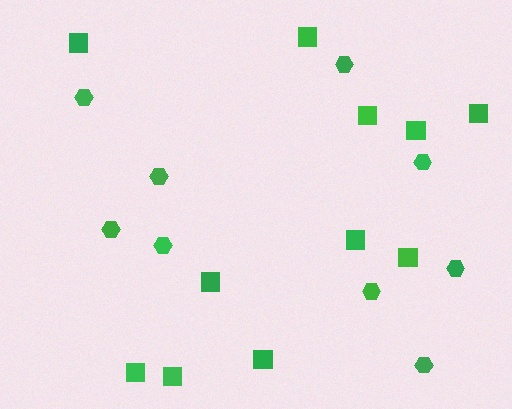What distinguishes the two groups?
There are 2 groups: one group of squares (11) and one group of hexagons (9).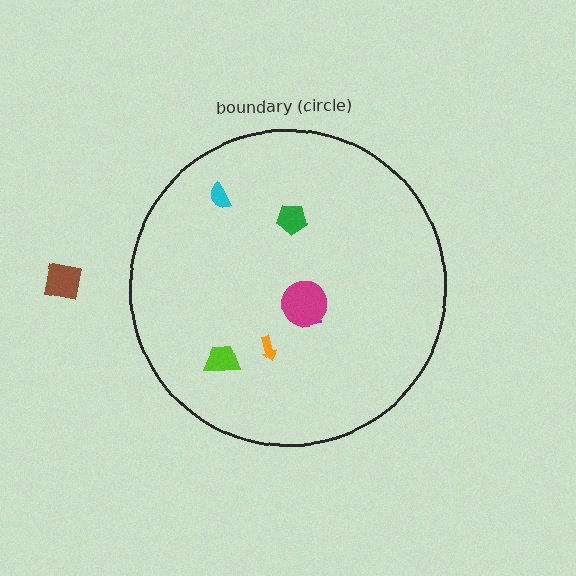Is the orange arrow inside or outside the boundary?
Inside.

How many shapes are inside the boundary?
6 inside, 1 outside.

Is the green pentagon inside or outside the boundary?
Inside.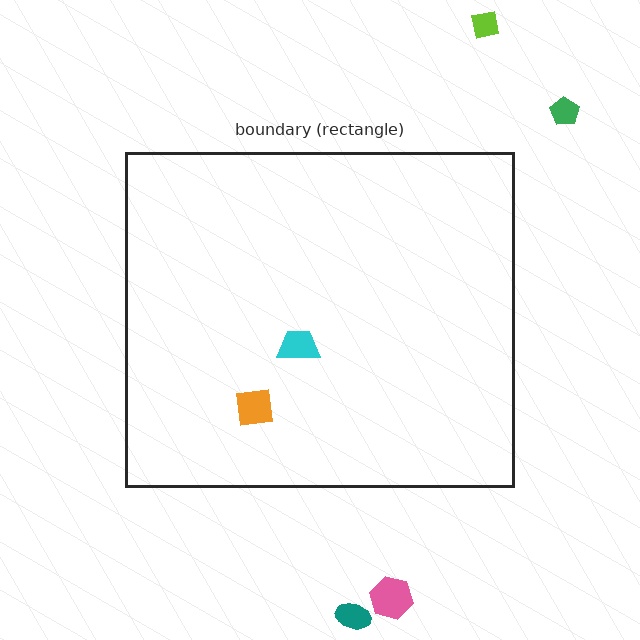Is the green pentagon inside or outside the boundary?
Outside.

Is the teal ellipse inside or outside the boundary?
Outside.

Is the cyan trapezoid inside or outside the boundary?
Inside.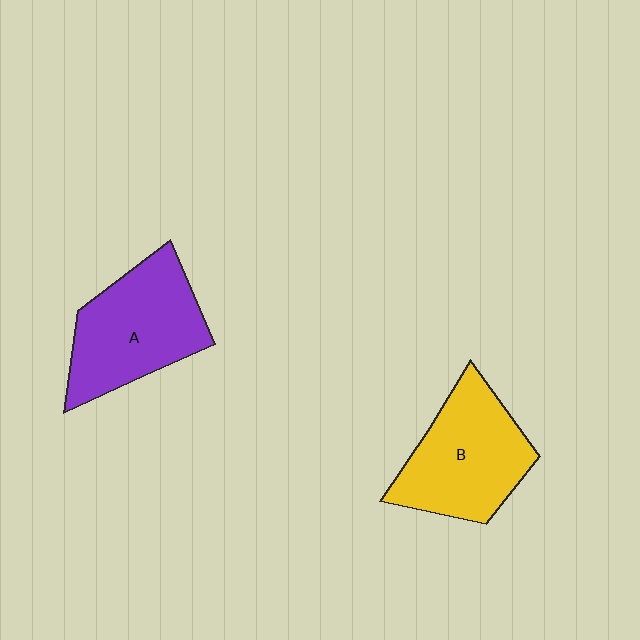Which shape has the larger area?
Shape A (purple).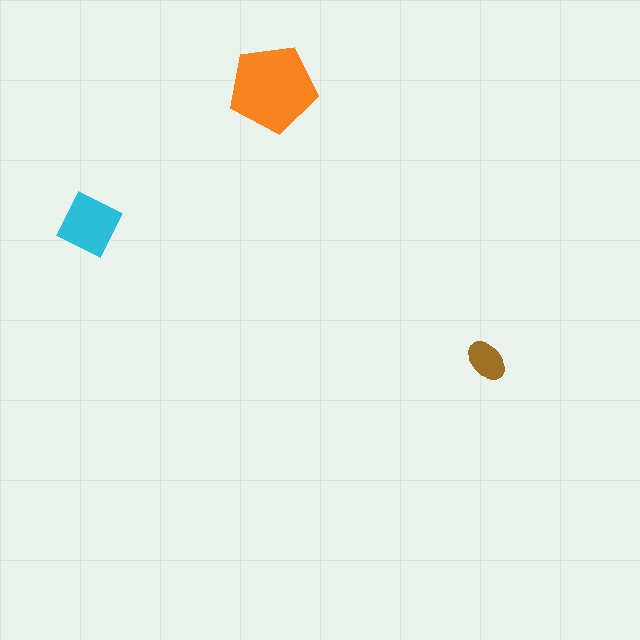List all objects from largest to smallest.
The orange pentagon, the cyan diamond, the brown ellipse.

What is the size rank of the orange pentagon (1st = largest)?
1st.